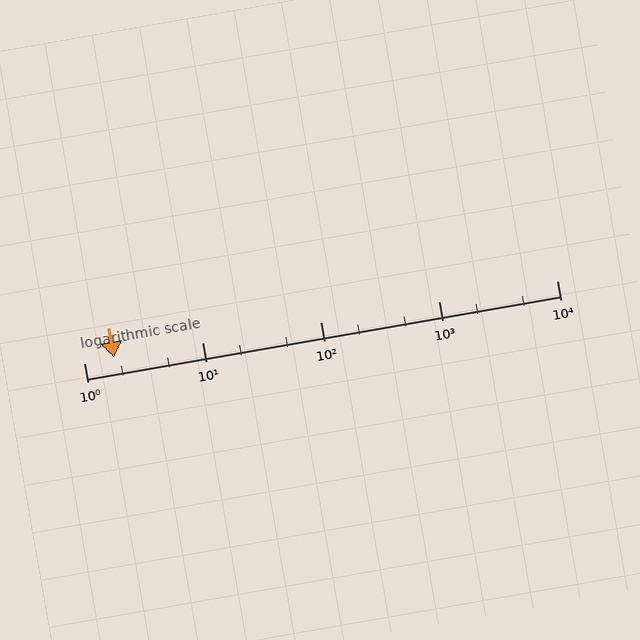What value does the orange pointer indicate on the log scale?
The pointer indicates approximately 1.8.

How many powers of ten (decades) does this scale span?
The scale spans 4 decades, from 1 to 10000.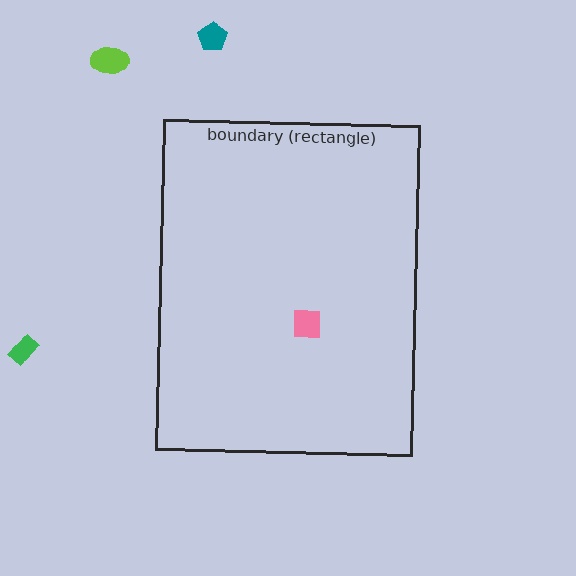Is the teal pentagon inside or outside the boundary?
Outside.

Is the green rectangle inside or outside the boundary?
Outside.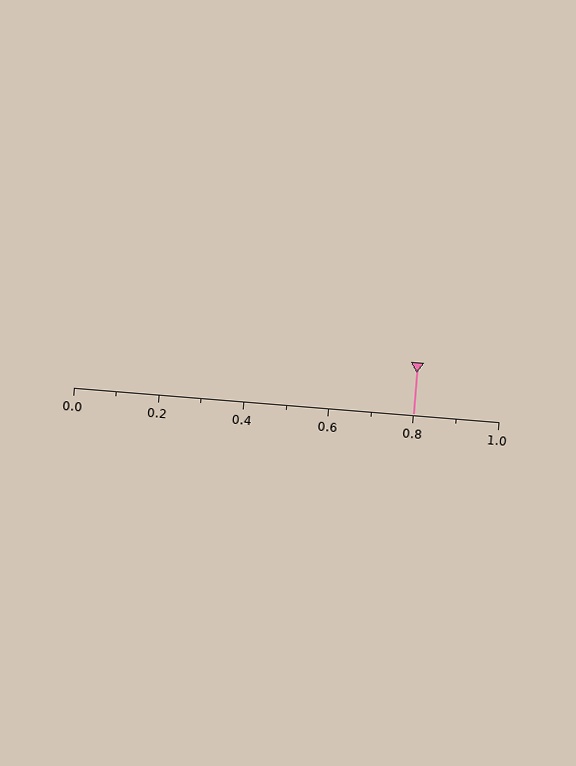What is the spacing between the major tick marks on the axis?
The major ticks are spaced 0.2 apart.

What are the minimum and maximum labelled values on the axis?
The axis runs from 0.0 to 1.0.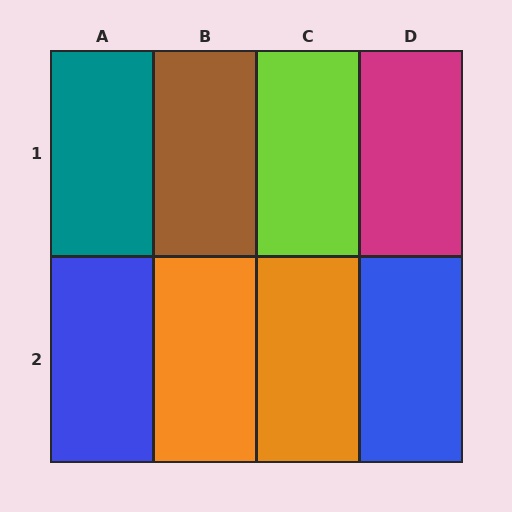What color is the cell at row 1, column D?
Magenta.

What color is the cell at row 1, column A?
Teal.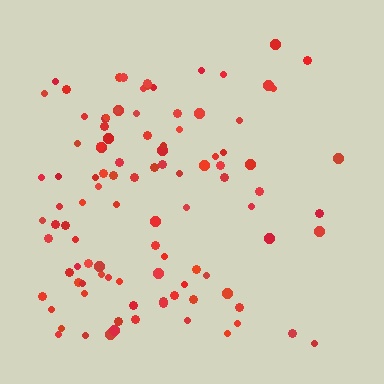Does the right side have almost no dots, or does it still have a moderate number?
Still a moderate number, just noticeably fewer than the left.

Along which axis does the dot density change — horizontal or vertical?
Horizontal.